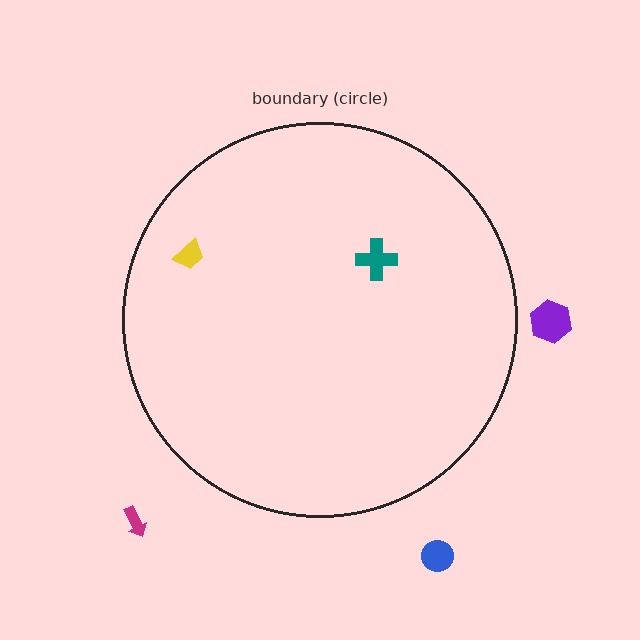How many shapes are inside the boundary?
2 inside, 3 outside.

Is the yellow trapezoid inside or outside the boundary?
Inside.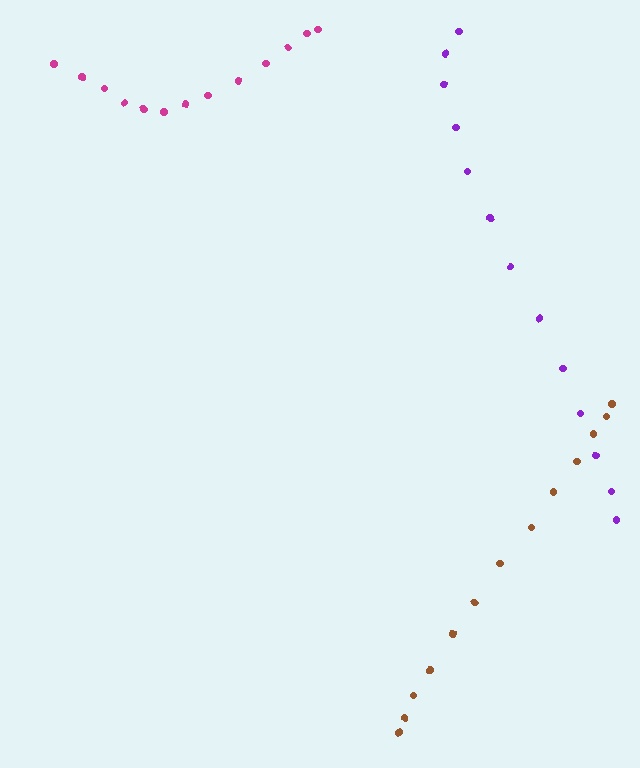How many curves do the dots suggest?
There are 3 distinct paths.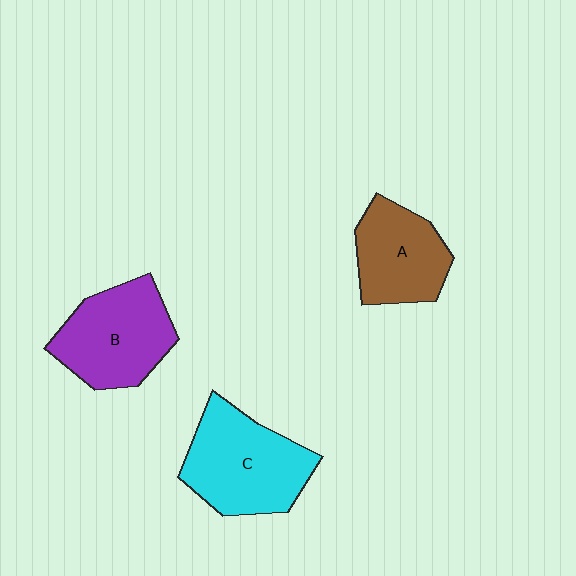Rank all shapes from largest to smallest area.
From largest to smallest: C (cyan), B (purple), A (brown).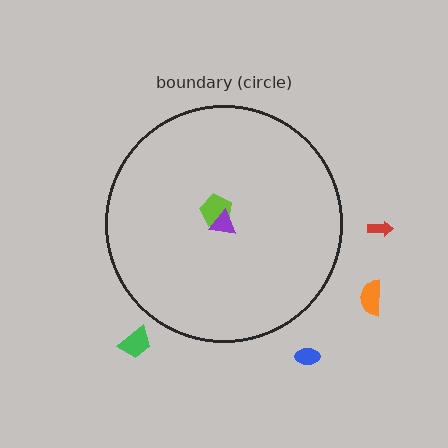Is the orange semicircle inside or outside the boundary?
Outside.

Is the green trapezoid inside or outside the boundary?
Outside.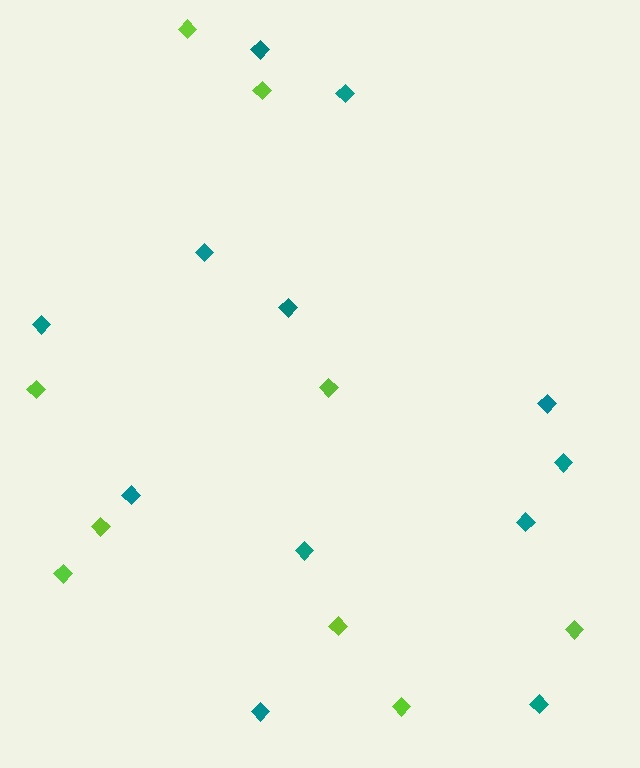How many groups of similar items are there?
There are 2 groups: one group of teal diamonds (12) and one group of lime diamonds (9).